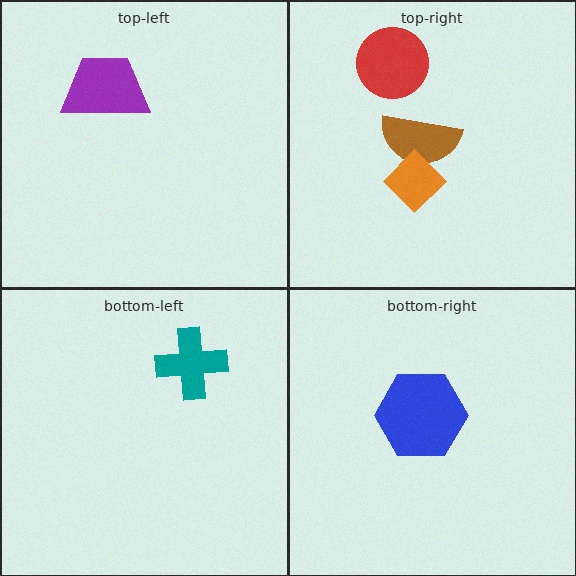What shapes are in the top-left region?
The purple trapezoid.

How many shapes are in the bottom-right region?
1.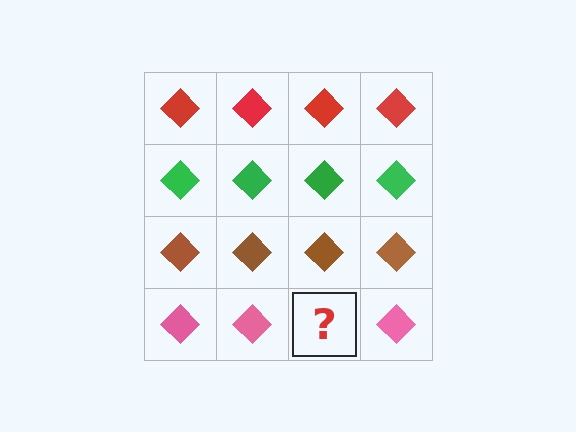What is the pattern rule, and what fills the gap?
The rule is that each row has a consistent color. The gap should be filled with a pink diamond.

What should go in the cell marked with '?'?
The missing cell should contain a pink diamond.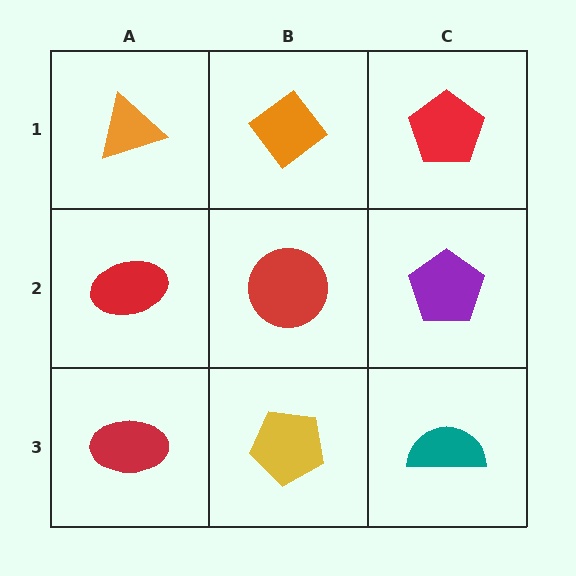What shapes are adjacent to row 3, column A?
A red ellipse (row 2, column A), a yellow pentagon (row 3, column B).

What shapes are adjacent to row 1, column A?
A red ellipse (row 2, column A), an orange diamond (row 1, column B).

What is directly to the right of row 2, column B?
A purple pentagon.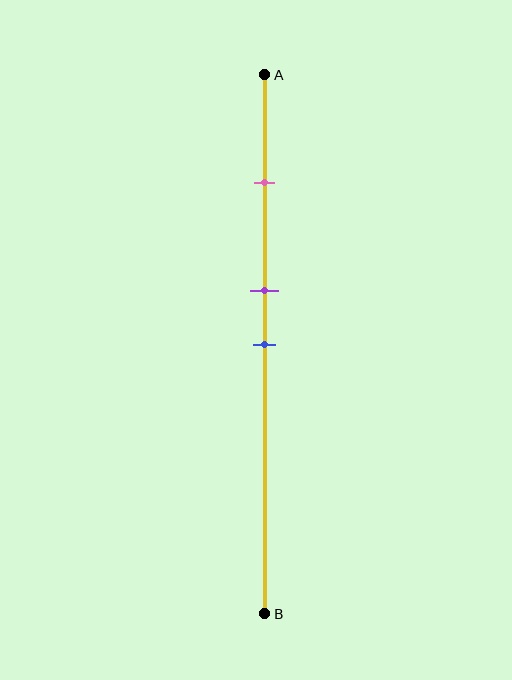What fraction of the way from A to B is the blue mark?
The blue mark is approximately 50% (0.5) of the way from A to B.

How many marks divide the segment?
There are 3 marks dividing the segment.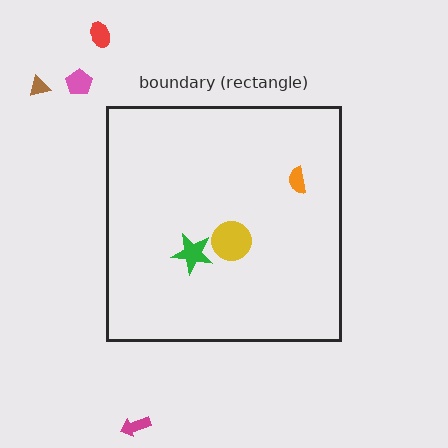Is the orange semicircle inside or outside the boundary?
Inside.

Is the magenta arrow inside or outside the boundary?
Outside.